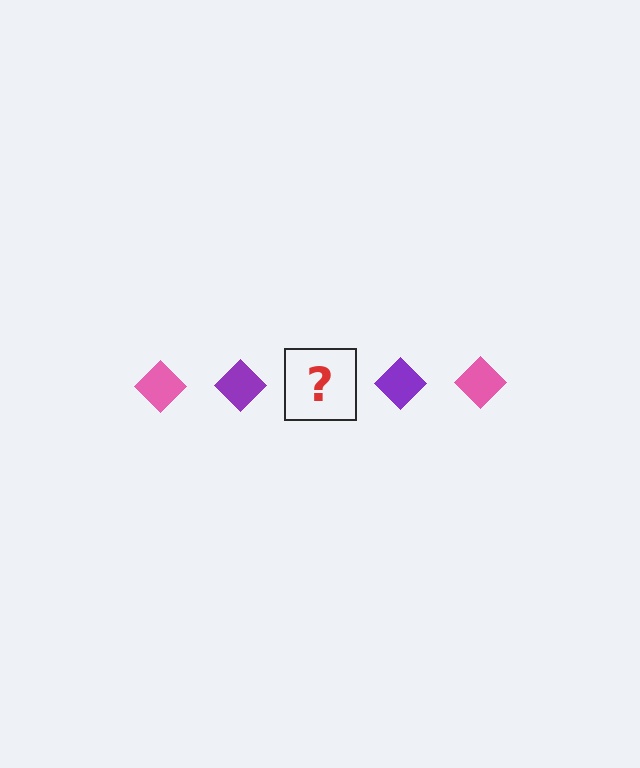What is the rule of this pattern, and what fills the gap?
The rule is that the pattern cycles through pink, purple diamonds. The gap should be filled with a pink diamond.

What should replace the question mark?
The question mark should be replaced with a pink diamond.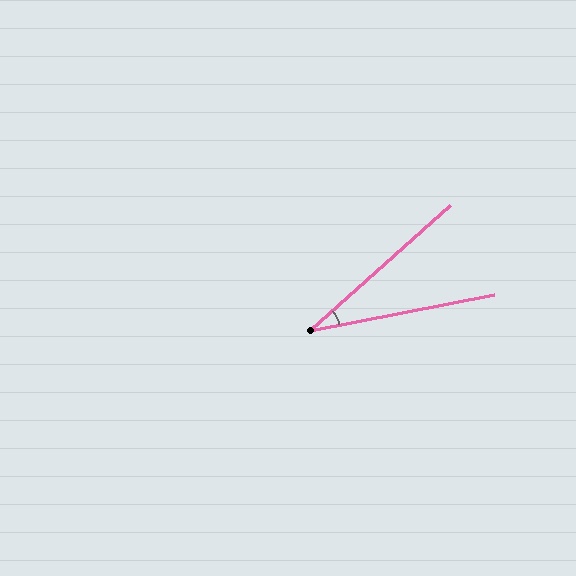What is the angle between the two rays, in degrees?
Approximately 31 degrees.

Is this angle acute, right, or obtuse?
It is acute.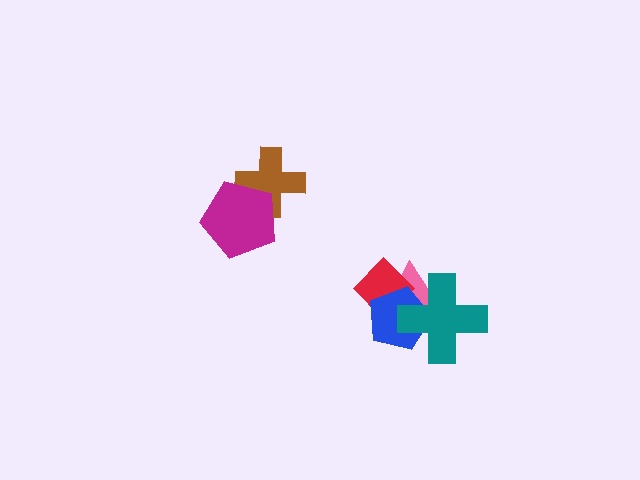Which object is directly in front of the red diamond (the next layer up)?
The blue pentagon is directly in front of the red diamond.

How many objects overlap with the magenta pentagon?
1 object overlaps with the magenta pentagon.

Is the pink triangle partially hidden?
Yes, it is partially covered by another shape.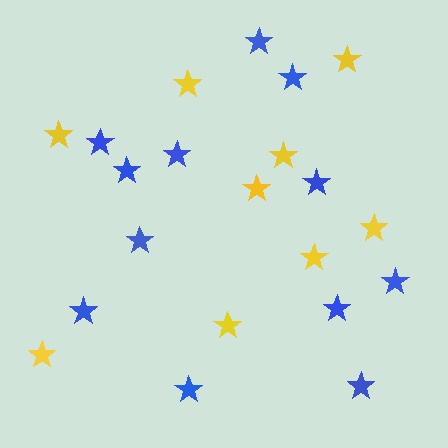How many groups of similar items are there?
There are 2 groups: one group of yellow stars (9) and one group of blue stars (12).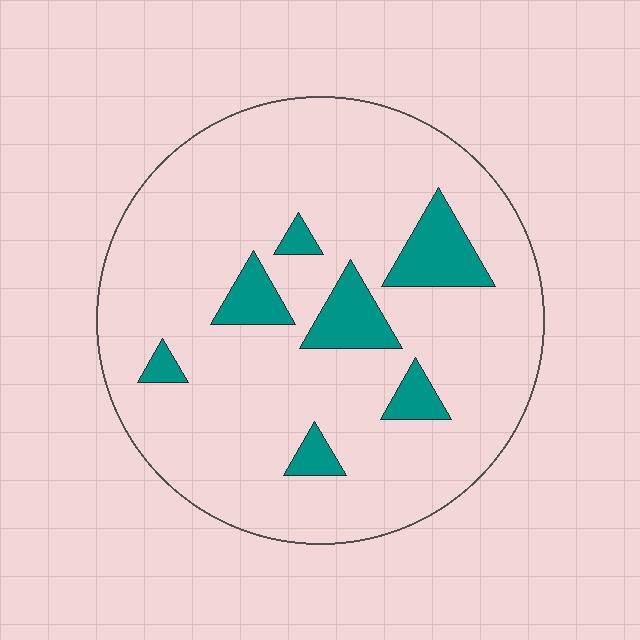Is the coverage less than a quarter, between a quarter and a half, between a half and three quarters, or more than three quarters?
Less than a quarter.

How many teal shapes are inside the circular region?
7.